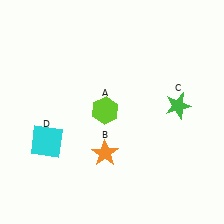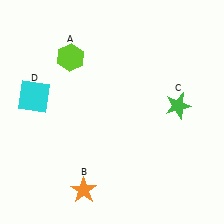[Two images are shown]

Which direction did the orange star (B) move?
The orange star (B) moved down.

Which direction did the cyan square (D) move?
The cyan square (D) moved up.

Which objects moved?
The objects that moved are: the lime hexagon (A), the orange star (B), the cyan square (D).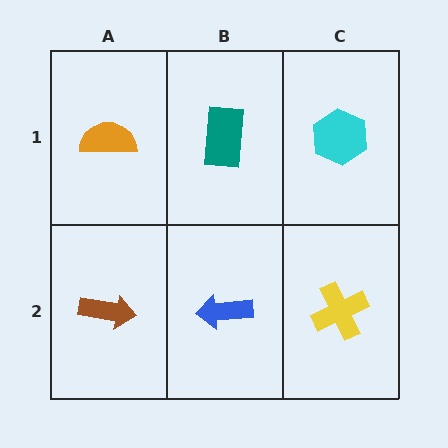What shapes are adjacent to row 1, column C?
A yellow cross (row 2, column C), a teal rectangle (row 1, column B).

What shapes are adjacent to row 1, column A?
A brown arrow (row 2, column A), a teal rectangle (row 1, column B).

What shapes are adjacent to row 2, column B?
A teal rectangle (row 1, column B), a brown arrow (row 2, column A), a yellow cross (row 2, column C).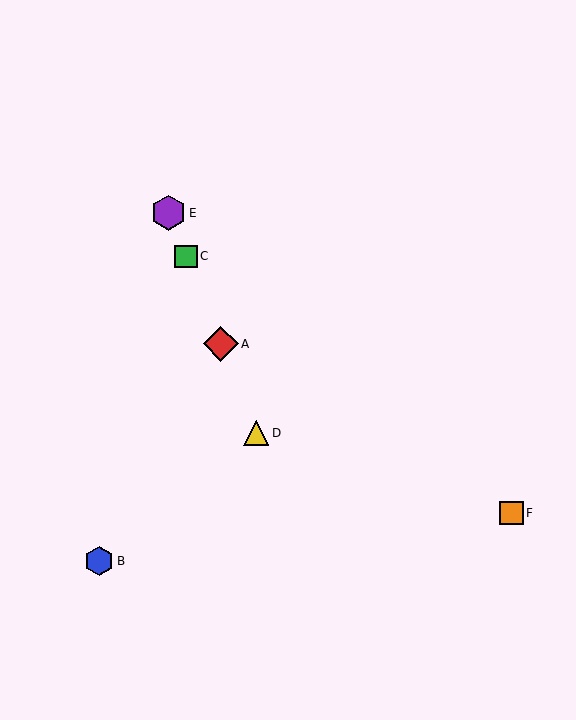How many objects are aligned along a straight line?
4 objects (A, C, D, E) are aligned along a straight line.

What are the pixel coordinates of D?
Object D is at (256, 433).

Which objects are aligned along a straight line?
Objects A, C, D, E are aligned along a straight line.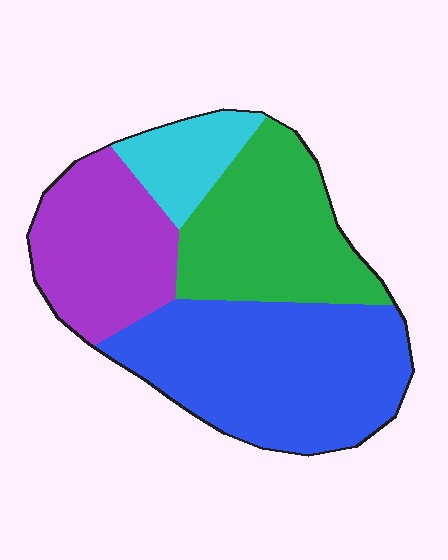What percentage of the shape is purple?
Purple takes up less than a quarter of the shape.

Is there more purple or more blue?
Blue.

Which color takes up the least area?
Cyan, at roughly 10%.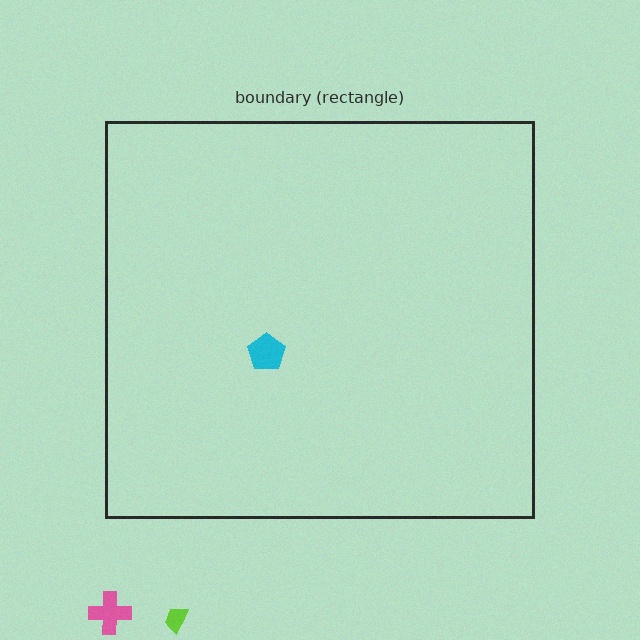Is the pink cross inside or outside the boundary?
Outside.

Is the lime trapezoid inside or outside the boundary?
Outside.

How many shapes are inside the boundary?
1 inside, 2 outside.